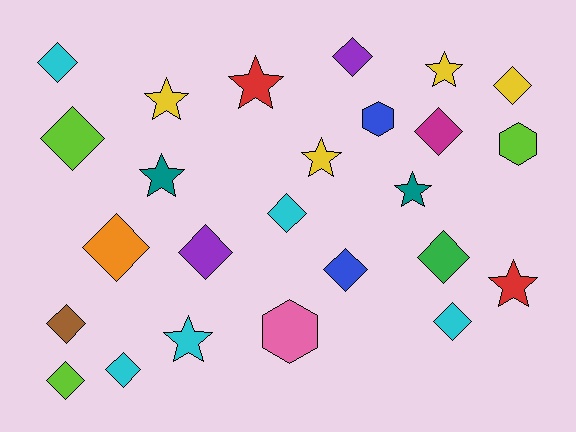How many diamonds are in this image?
There are 14 diamonds.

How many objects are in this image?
There are 25 objects.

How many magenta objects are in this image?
There is 1 magenta object.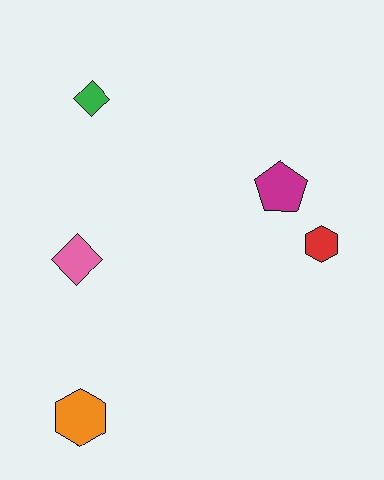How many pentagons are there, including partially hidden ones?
There is 1 pentagon.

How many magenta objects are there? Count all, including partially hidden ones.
There is 1 magenta object.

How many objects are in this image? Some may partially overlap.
There are 5 objects.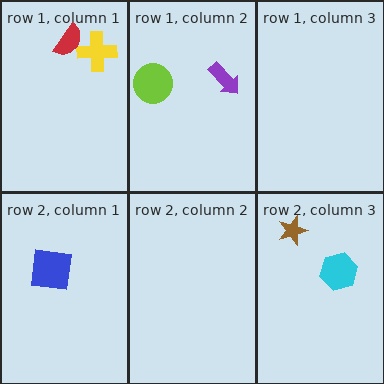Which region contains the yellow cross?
The row 1, column 1 region.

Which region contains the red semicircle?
The row 1, column 1 region.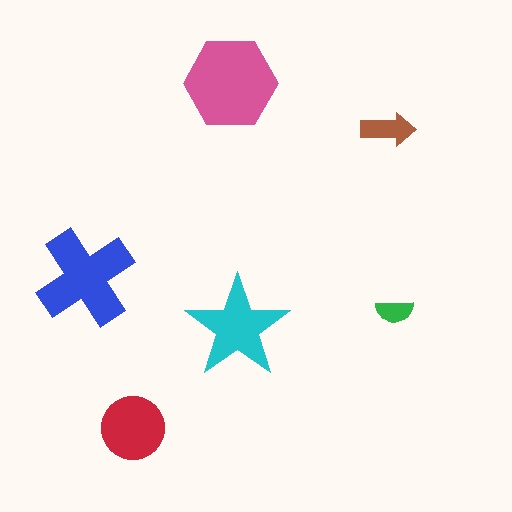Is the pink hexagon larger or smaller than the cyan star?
Larger.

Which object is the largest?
The pink hexagon.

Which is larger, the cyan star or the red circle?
The cyan star.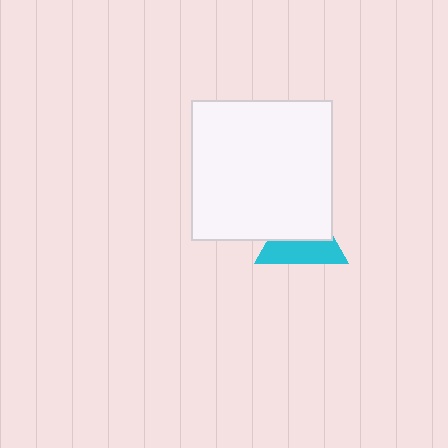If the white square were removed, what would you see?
You would see the complete cyan triangle.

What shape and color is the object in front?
The object in front is a white square.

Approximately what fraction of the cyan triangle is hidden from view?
Roughly 54% of the cyan triangle is hidden behind the white square.